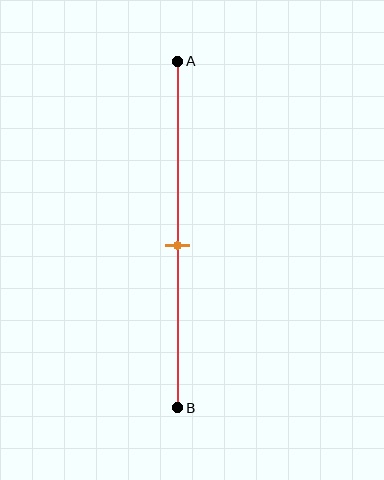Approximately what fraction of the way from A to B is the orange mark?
The orange mark is approximately 55% of the way from A to B.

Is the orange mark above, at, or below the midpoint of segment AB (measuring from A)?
The orange mark is below the midpoint of segment AB.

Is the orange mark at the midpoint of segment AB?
No, the mark is at about 55% from A, not at the 50% midpoint.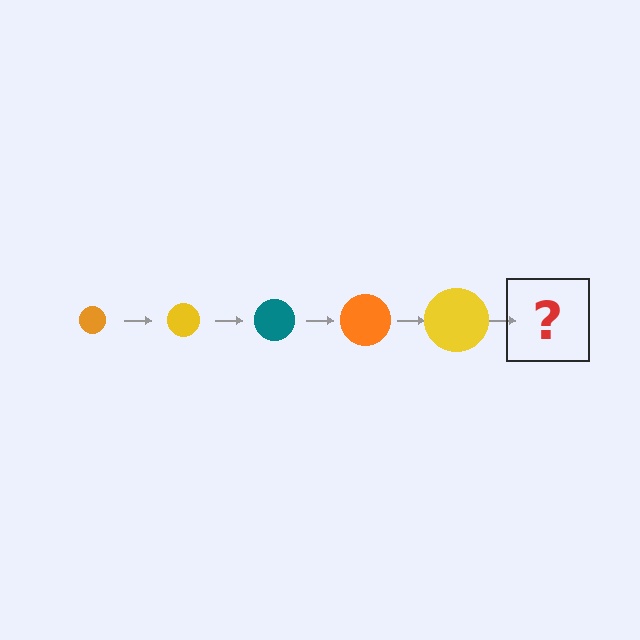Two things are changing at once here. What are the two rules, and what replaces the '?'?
The two rules are that the circle grows larger each step and the color cycles through orange, yellow, and teal. The '?' should be a teal circle, larger than the previous one.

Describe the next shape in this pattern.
It should be a teal circle, larger than the previous one.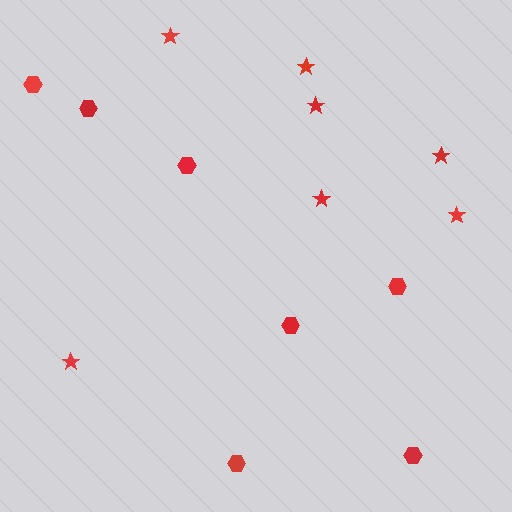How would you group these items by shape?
There are 2 groups: one group of hexagons (7) and one group of stars (7).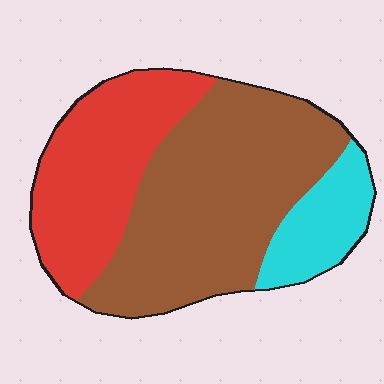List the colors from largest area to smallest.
From largest to smallest: brown, red, cyan.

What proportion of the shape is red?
Red takes up between a quarter and a half of the shape.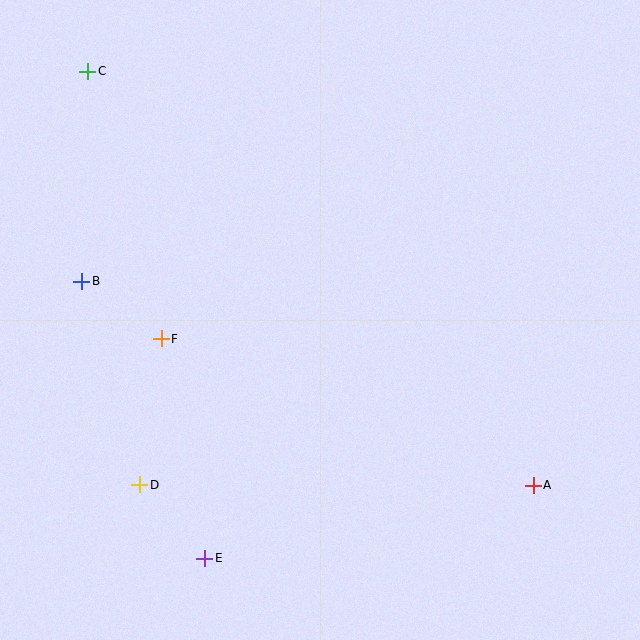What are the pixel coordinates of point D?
Point D is at (140, 485).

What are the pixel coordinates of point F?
Point F is at (161, 339).